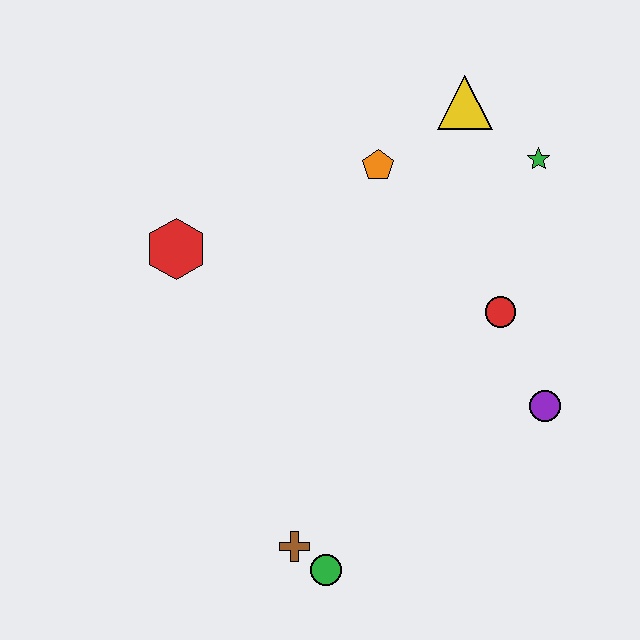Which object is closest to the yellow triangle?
The green star is closest to the yellow triangle.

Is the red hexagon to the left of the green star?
Yes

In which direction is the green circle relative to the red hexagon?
The green circle is below the red hexagon.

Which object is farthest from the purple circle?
The red hexagon is farthest from the purple circle.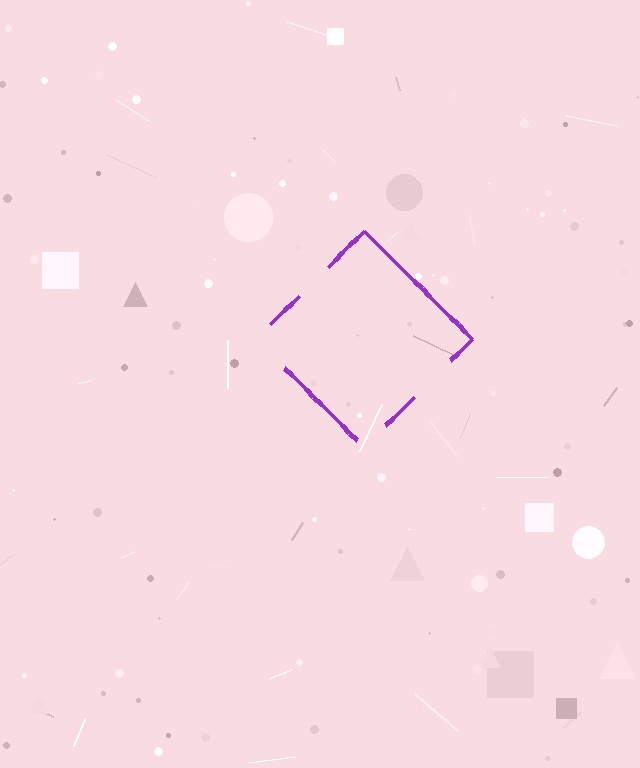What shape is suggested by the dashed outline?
The dashed outline suggests a diamond.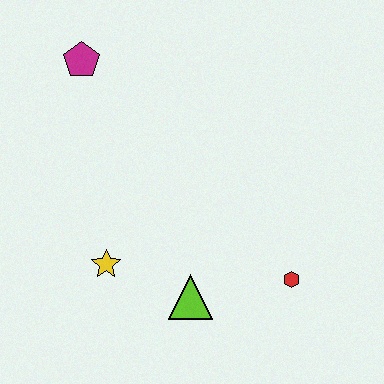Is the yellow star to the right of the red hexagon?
No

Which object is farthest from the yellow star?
The magenta pentagon is farthest from the yellow star.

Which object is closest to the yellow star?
The lime triangle is closest to the yellow star.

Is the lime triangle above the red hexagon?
No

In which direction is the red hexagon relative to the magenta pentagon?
The red hexagon is below the magenta pentagon.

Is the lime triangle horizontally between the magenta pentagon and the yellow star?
No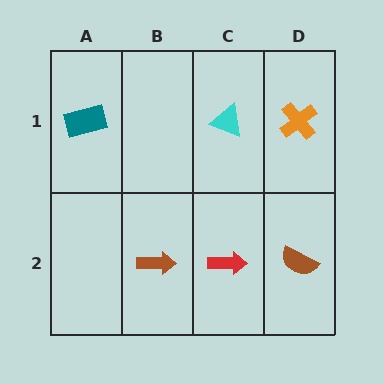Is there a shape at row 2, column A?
No, that cell is empty.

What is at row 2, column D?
A brown semicircle.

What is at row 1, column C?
A cyan triangle.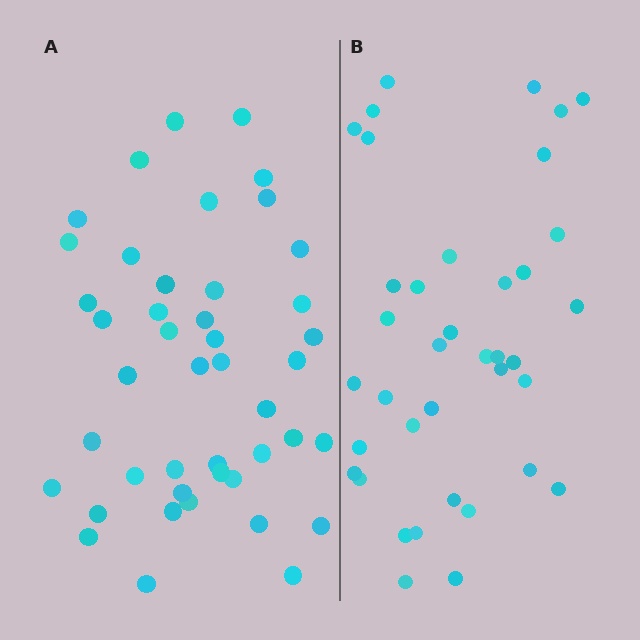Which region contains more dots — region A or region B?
Region A (the left region) has more dots.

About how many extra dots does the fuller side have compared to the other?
Region A has about 6 more dots than region B.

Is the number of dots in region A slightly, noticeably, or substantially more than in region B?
Region A has only slightly more — the two regions are fairly close. The ratio is roughly 1.2 to 1.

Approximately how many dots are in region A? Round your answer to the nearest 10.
About 40 dots. (The exact count is 44, which rounds to 40.)